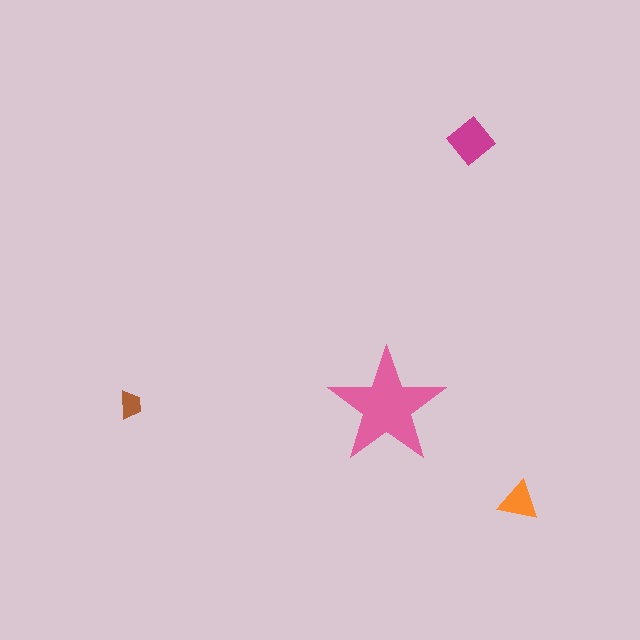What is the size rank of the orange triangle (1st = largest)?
3rd.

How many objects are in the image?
There are 4 objects in the image.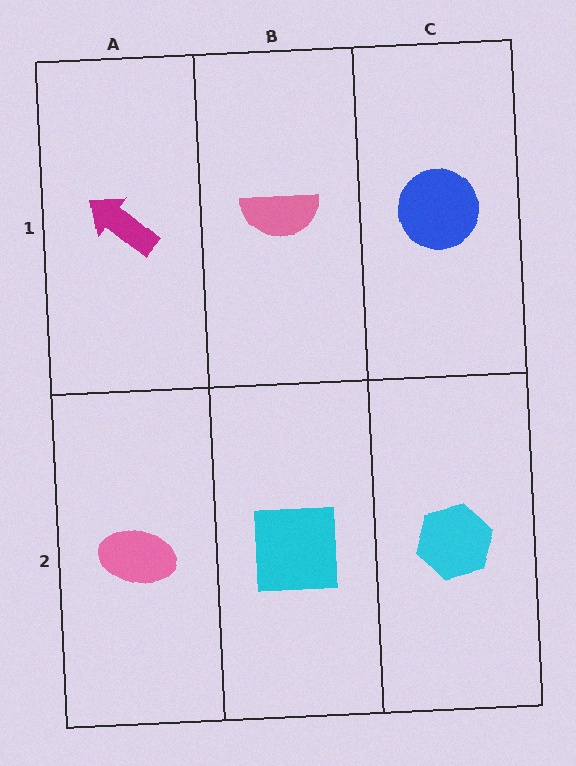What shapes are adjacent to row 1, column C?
A cyan hexagon (row 2, column C), a pink semicircle (row 1, column B).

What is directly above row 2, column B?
A pink semicircle.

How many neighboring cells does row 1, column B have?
3.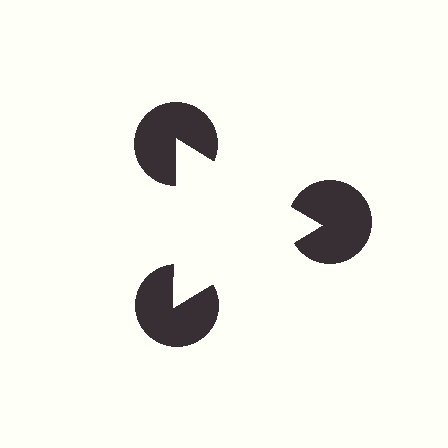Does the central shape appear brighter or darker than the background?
It typically appears slightly brighter than the background, even though no actual brightness change is drawn.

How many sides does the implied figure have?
3 sides.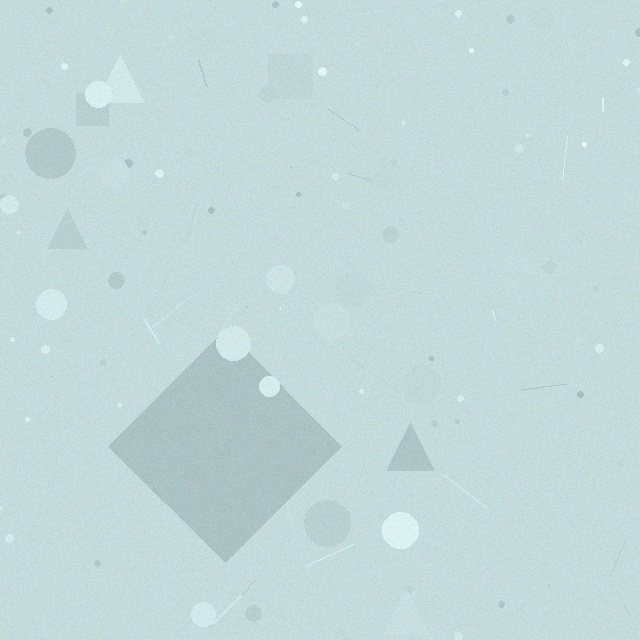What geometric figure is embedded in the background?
A diamond is embedded in the background.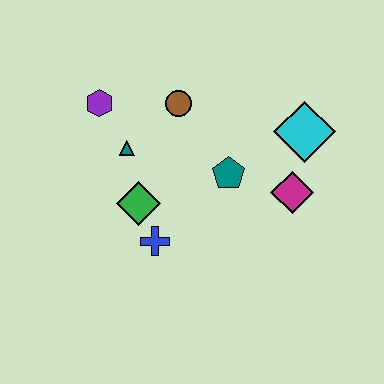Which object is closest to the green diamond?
The blue cross is closest to the green diamond.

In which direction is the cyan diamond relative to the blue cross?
The cyan diamond is to the right of the blue cross.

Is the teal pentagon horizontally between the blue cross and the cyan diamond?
Yes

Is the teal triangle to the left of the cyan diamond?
Yes